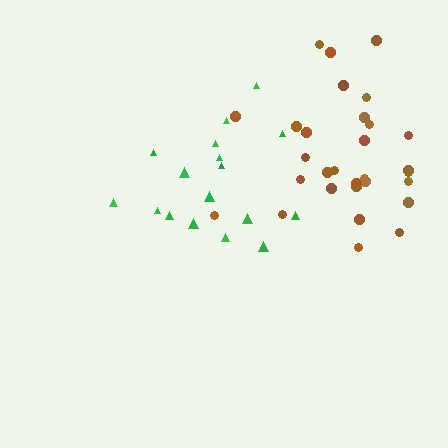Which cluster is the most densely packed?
Brown.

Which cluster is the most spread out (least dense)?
Green.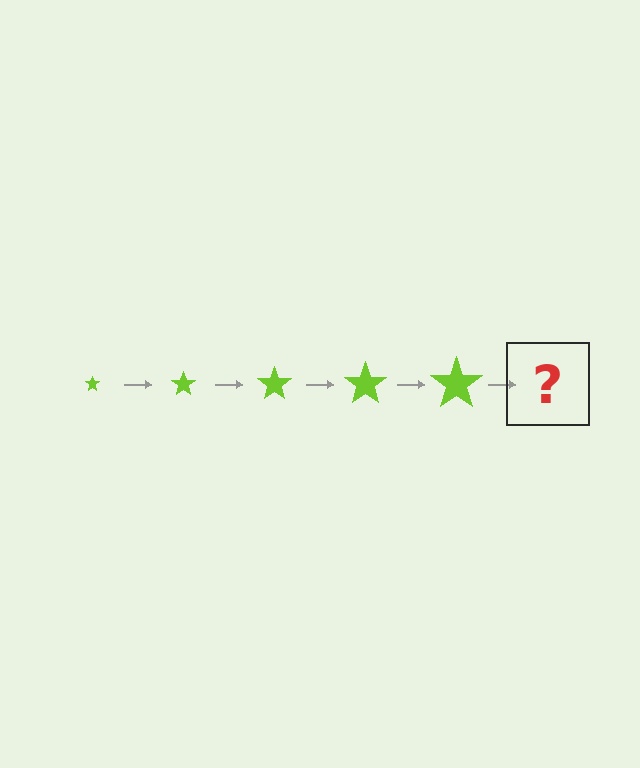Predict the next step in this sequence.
The next step is a lime star, larger than the previous one.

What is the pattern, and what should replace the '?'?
The pattern is that the star gets progressively larger each step. The '?' should be a lime star, larger than the previous one.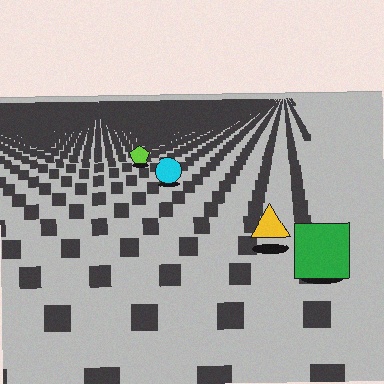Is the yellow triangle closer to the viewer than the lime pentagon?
Yes. The yellow triangle is closer — you can tell from the texture gradient: the ground texture is coarser near it.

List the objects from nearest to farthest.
From nearest to farthest: the green square, the yellow triangle, the cyan circle, the lime pentagon.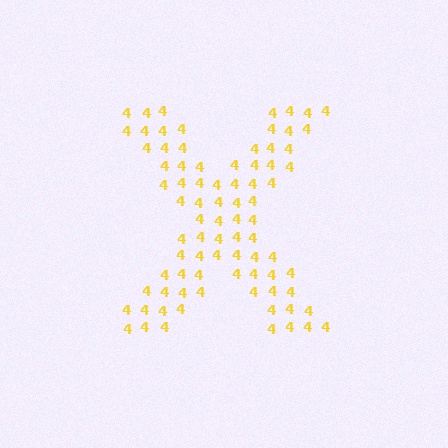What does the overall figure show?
The overall figure shows the letter X.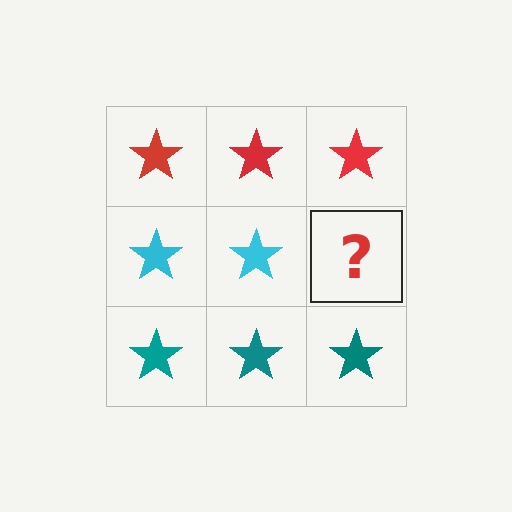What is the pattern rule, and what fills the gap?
The rule is that each row has a consistent color. The gap should be filled with a cyan star.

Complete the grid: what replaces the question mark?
The question mark should be replaced with a cyan star.